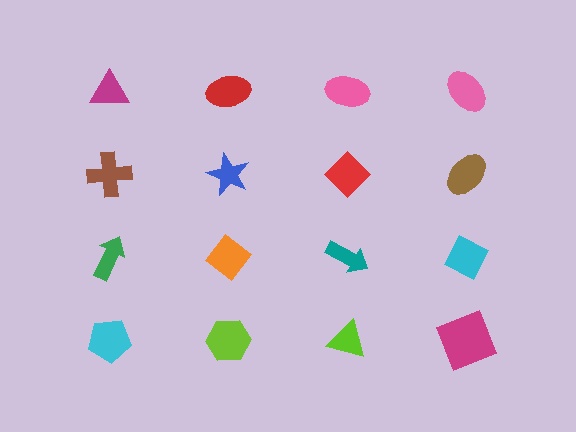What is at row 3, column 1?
A green arrow.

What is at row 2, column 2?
A blue star.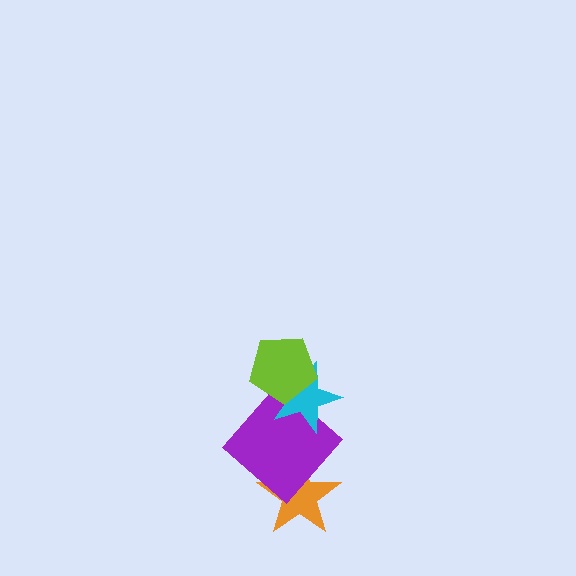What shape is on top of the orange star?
The purple diamond is on top of the orange star.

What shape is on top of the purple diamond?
The cyan star is on top of the purple diamond.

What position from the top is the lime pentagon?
The lime pentagon is 1st from the top.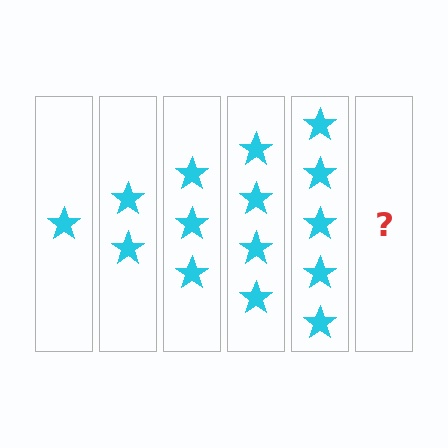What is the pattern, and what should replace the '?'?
The pattern is that each step adds one more star. The '?' should be 6 stars.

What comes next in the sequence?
The next element should be 6 stars.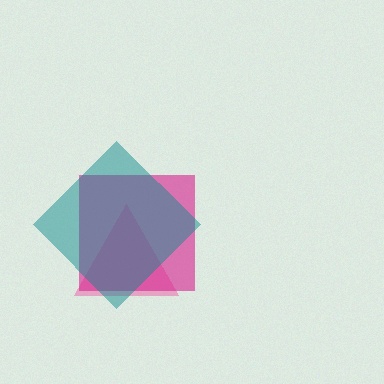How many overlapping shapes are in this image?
There are 3 overlapping shapes in the image.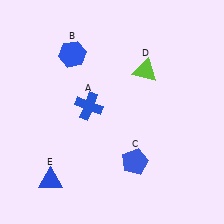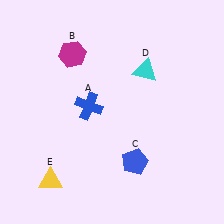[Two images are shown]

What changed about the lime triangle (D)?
In Image 1, D is lime. In Image 2, it changed to cyan.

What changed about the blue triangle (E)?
In Image 1, E is blue. In Image 2, it changed to yellow.